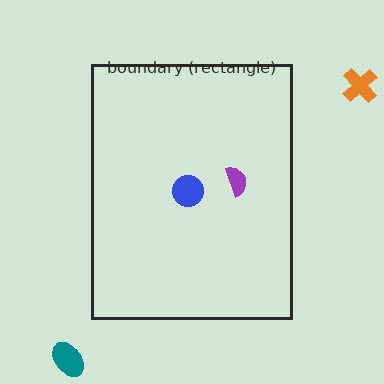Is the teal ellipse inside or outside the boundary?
Outside.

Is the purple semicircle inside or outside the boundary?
Inside.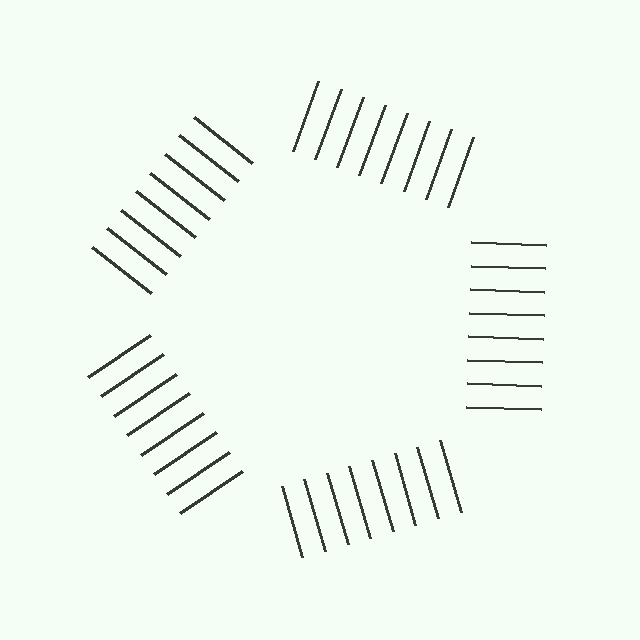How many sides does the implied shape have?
5 sides — the line-ends trace a pentagon.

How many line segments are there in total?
40 — 8 along each of the 5 edges.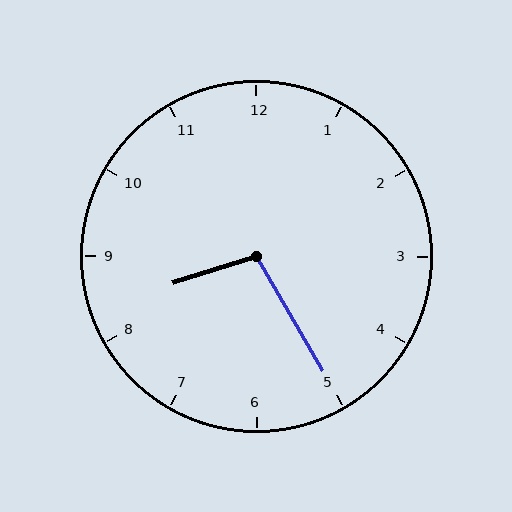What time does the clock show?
8:25.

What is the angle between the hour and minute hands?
Approximately 102 degrees.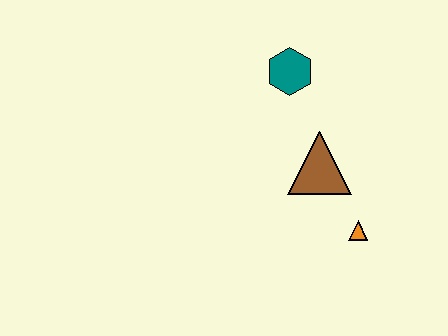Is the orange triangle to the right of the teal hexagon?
Yes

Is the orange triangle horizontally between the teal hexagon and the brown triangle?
No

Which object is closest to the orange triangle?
The brown triangle is closest to the orange triangle.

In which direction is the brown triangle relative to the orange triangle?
The brown triangle is above the orange triangle.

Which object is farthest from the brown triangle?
The teal hexagon is farthest from the brown triangle.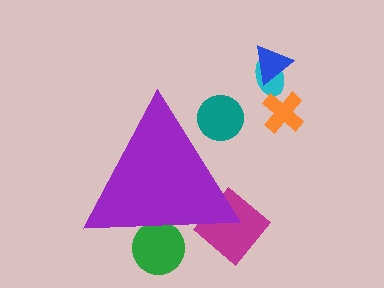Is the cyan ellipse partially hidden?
No, the cyan ellipse is fully visible.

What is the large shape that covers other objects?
A purple triangle.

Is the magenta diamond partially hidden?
Yes, the magenta diamond is partially hidden behind the purple triangle.